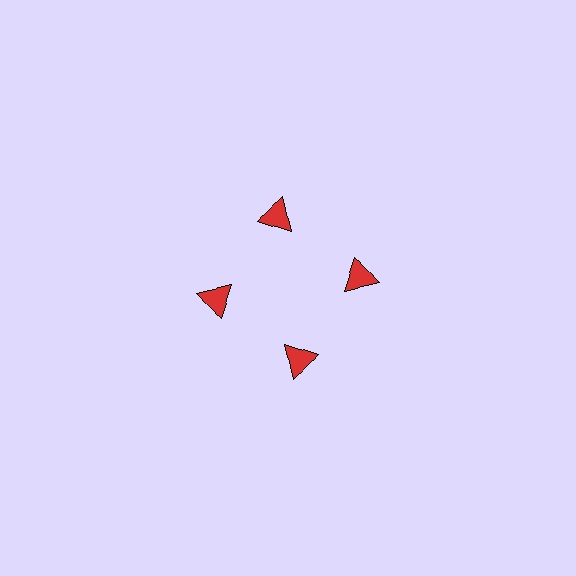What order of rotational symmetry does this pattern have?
This pattern has 4-fold rotational symmetry.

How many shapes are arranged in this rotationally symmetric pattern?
There are 4 shapes, arranged in 4 groups of 1.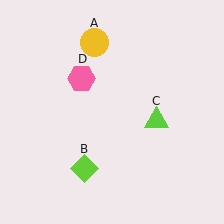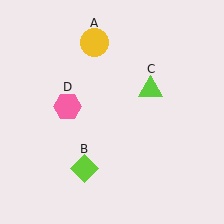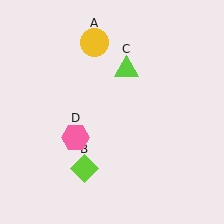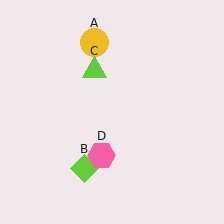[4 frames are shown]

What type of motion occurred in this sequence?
The lime triangle (object C), pink hexagon (object D) rotated counterclockwise around the center of the scene.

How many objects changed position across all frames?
2 objects changed position: lime triangle (object C), pink hexagon (object D).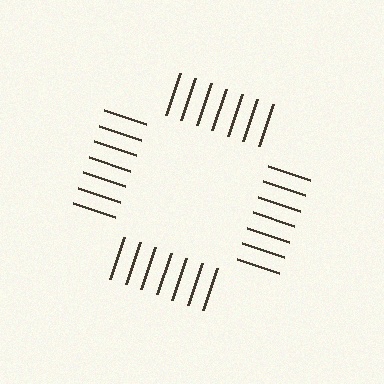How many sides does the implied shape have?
4 sides — the line-ends trace a square.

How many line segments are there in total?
28 — 7 along each of the 4 edges.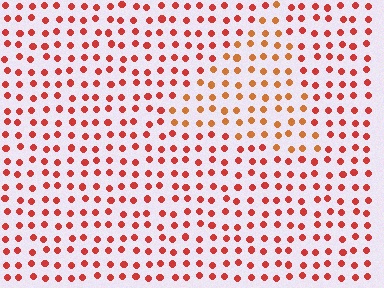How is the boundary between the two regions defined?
The boundary is defined purely by a slight shift in hue (about 25 degrees). Spacing, size, and orientation are identical on both sides.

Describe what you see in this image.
The image is filled with small red elements in a uniform arrangement. A triangle-shaped region is visible where the elements are tinted to a slightly different hue, forming a subtle color boundary.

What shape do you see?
I see a triangle.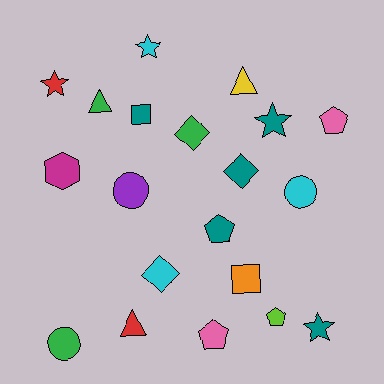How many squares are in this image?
There are 2 squares.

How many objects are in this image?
There are 20 objects.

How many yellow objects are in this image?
There is 1 yellow object.